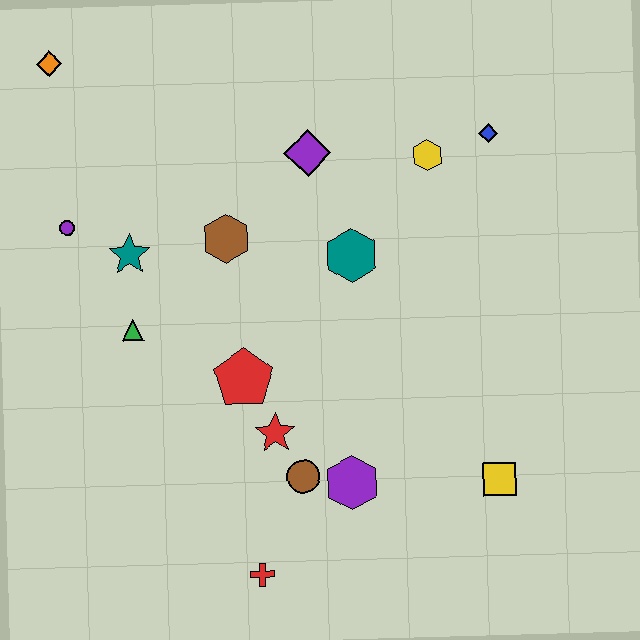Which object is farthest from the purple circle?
The yellow square is farthest from the purple circle.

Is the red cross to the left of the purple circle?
No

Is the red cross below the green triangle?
Yes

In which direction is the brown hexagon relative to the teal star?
The brown hexagon is to the right of the teal star.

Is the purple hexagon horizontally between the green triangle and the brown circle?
No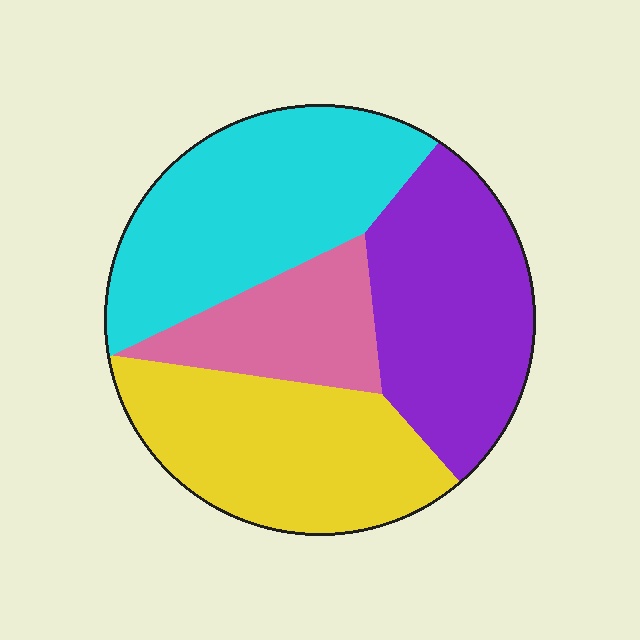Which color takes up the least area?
Pink, at roughly 15%.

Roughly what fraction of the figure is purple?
Purple covers 27% of the figure.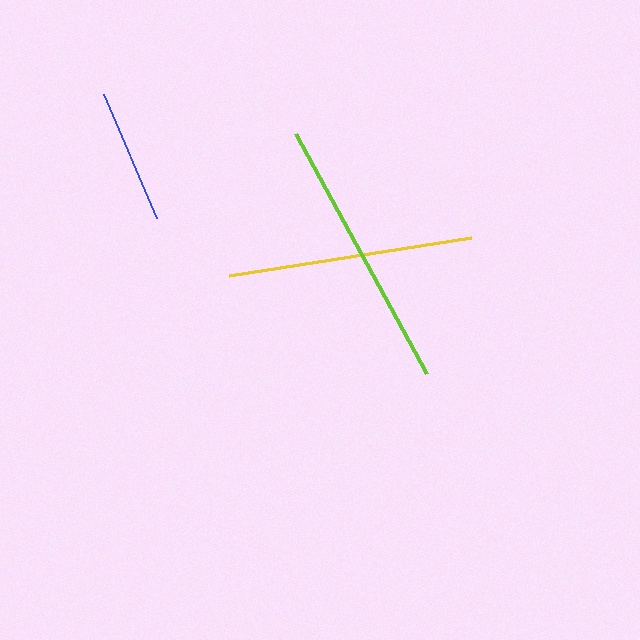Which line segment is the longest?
The lime line is the longest at approximately 273 pixels.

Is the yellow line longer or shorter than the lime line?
The lime line is longer than the yellow line.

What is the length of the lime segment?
The lime segment is approximately 273 pixels long.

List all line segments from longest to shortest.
From longest to shortest: lime, yellow, blue.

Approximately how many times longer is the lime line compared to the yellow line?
The lime line is approximately 1.1 times the length of the yellow line.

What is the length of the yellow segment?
The yellow segment is approximately 245 pixels long.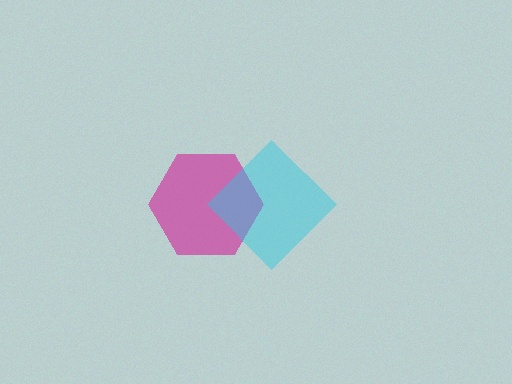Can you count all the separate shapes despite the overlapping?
Yes, there are 2 separate shapes.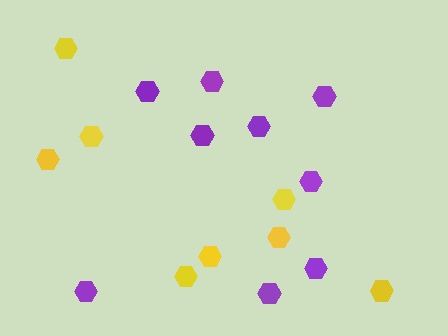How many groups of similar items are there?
There are 2 groups: one group of yellow hexagons (8) and one group of purple hexagons (9).